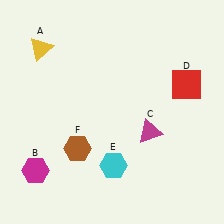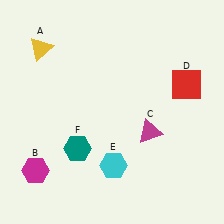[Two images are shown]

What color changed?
The hexagon (F) changed from brown in Image 1 to teal in Image 2.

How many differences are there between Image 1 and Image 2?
There is 1 difference between the two images.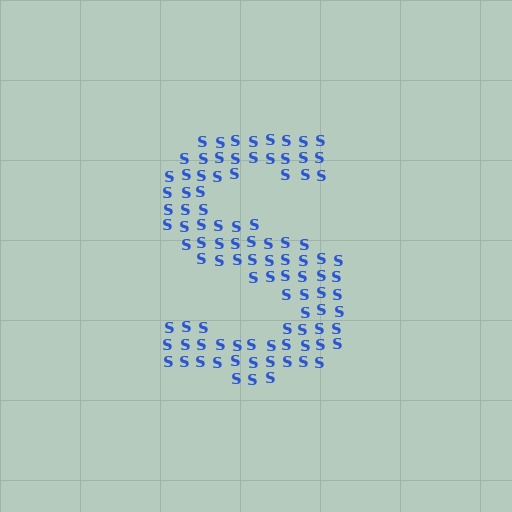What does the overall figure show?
The overall figure shows the letter S.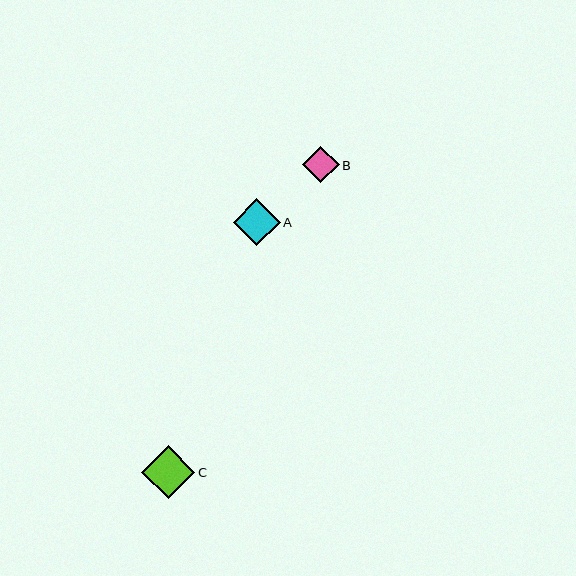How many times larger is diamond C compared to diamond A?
Diamond C is approximately 1.2 times the size of diamond A.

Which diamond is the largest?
Diamond C is the largest with a size of approximately 53 pixels.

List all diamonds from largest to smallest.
From largest to smallest: C, A, B.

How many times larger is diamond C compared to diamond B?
Diamond C is approximately 1.5 times the size of diamond B.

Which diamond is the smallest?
Diamond B is the smallest with a size of approximately 36 pixels.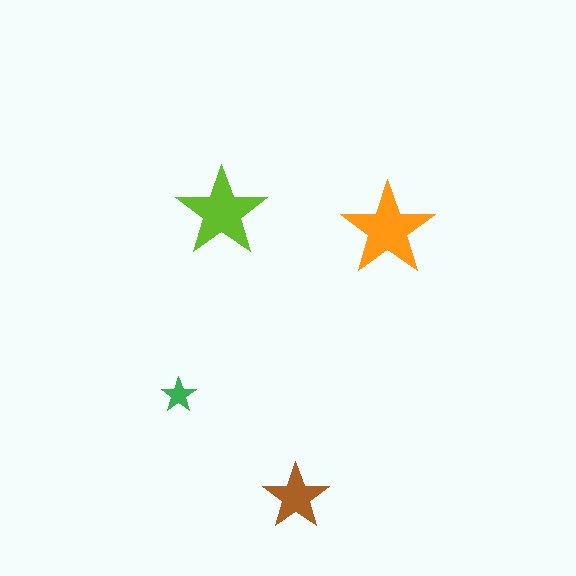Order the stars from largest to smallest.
the orange one, the lime one, the brown one, the green one.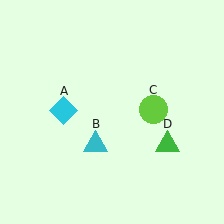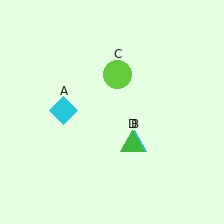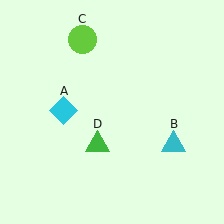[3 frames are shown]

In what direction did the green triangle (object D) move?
The green triangle (object D) moved left.